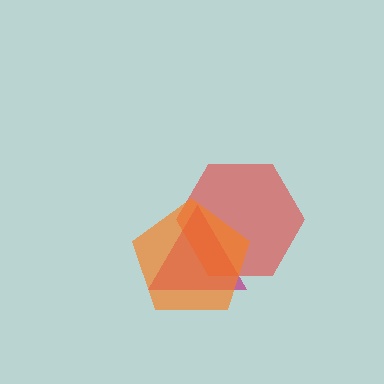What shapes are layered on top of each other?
The layered shapes are: a magenta triangle, a red hexagon, an orange pentagon.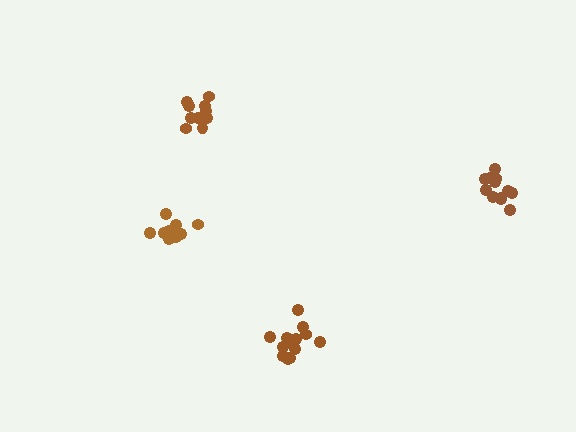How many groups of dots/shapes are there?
There are 4 groups.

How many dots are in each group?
Group 1: 10 dots, Group 2: 12 dots, Group 3: 13 dots, Group 4: 13 dots (48 total).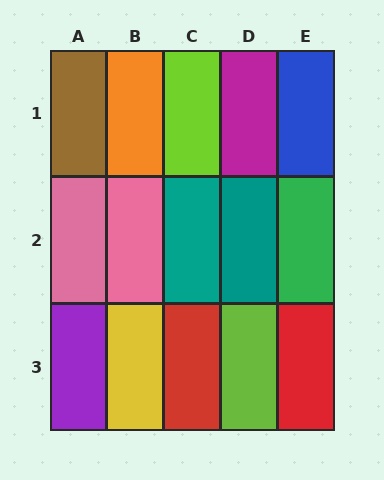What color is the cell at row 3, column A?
Purple.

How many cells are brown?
1 cell is brown.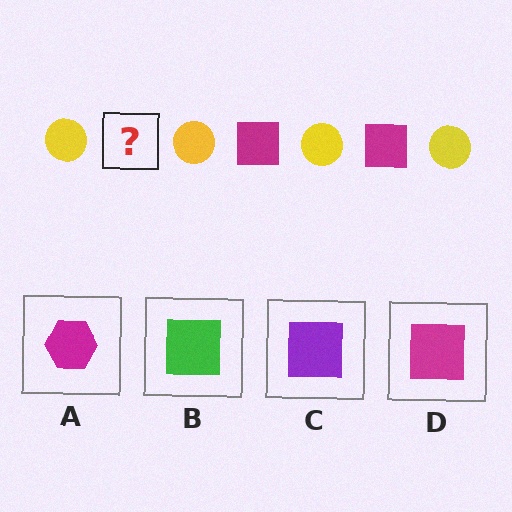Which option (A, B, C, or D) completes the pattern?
D.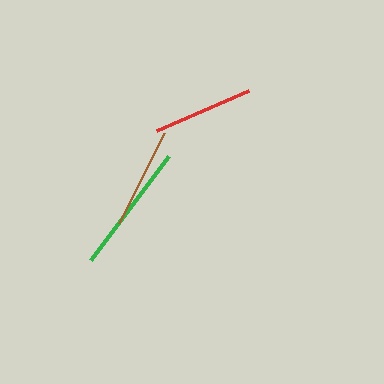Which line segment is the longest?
The green line is the longest at approximately 129 pixels.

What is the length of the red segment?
The red segment is approximately 101 pixels long.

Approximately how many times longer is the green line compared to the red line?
The green line is approximately 1.3 times the length of the red line.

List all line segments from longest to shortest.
From longest to shortest: green, brown, red.